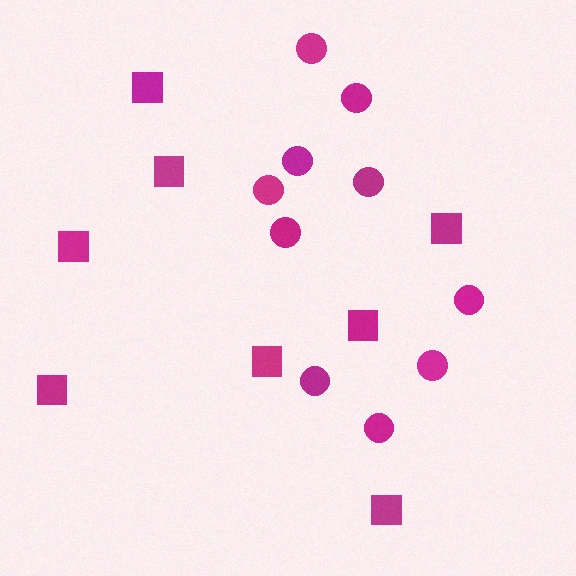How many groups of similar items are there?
There are 2 groups: one group of circles (10) and one group of squares (8).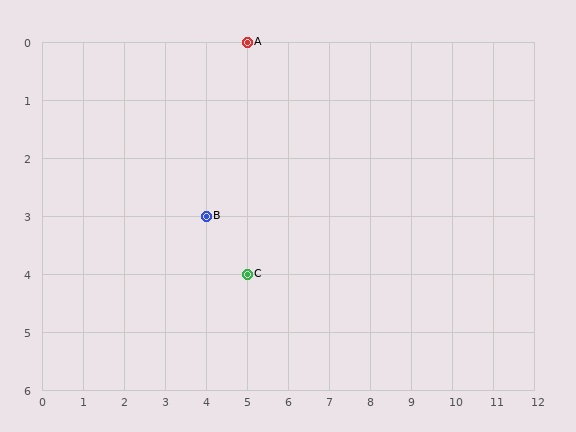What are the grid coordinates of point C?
Point C is at grid coordinates (5, 4).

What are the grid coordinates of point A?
Point A is at grid coordinates (5, 0).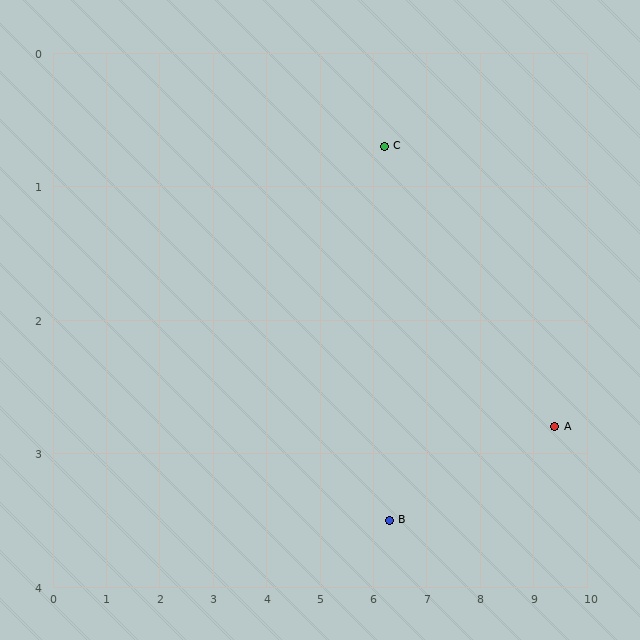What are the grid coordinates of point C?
Point C is at approximately (6.2, 0.7).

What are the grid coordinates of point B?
Point B is at approximately (6.3, 3.5).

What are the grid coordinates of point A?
Point A is at approximately (9.4, 2.8).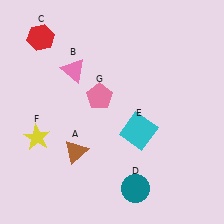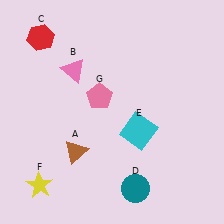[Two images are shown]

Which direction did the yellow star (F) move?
The yellow star (F) moved down.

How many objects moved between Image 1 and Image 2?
1 object moved between the two images.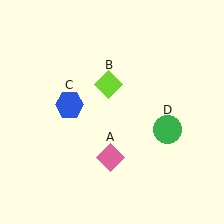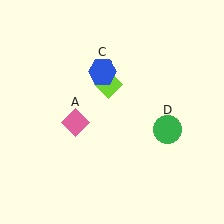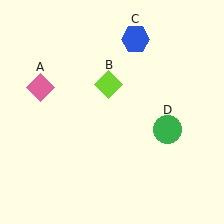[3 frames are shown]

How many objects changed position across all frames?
2 objects changed position: pink diamond (object A), blue hexagon (object C).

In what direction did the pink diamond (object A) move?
The pink diamond (object A) moved up and to the left.